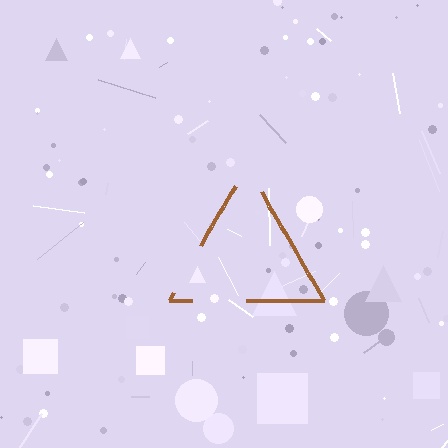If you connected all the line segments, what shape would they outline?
They would outline a triangle.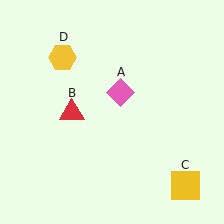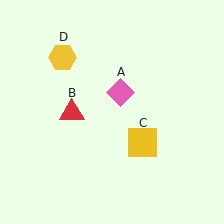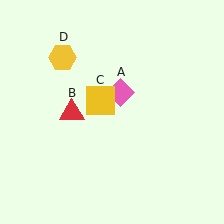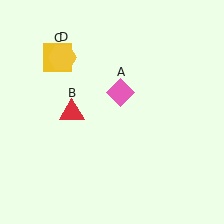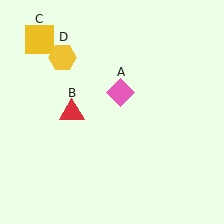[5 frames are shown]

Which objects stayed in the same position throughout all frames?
Pink diamond (object A) and red triangle (object B) and yellow hexagon (object D) remained stationary.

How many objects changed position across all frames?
1 object changed position: yellow square (object C).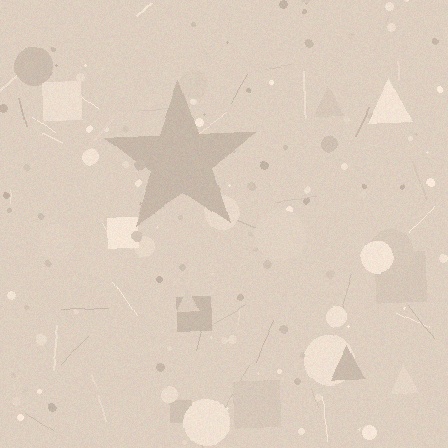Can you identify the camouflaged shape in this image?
The camouflaged shape is a star.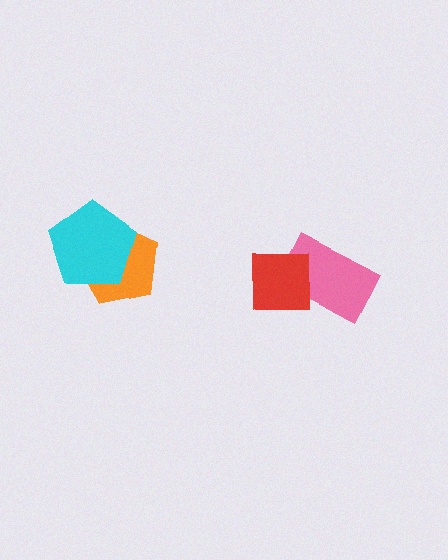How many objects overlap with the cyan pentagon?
1 object overlaps with the cyan pentagon.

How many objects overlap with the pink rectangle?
1 object overlaps with the pink rectangle.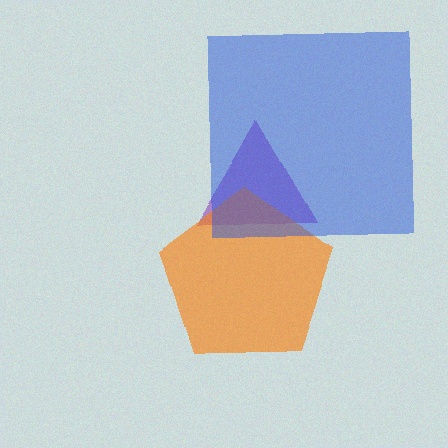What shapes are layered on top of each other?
The layered shapes are: a purple triangle, an orange pentagon, a blue square.